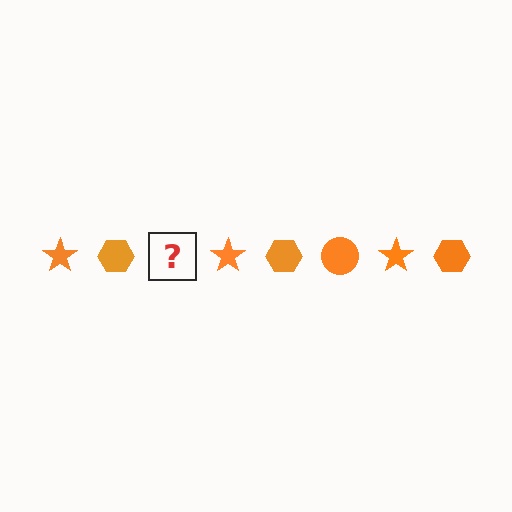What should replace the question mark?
The question mark should be replaced with an orange circle.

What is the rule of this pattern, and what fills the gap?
The rule is that the pattern cycles through star, hexagon, circle shapes in orange. The gap should be filled with an orange circle.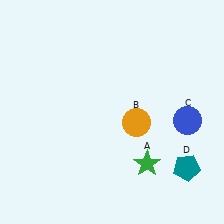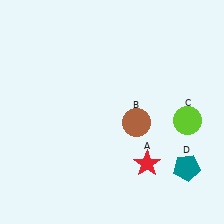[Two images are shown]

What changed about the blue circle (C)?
In Image 1, C is blue. In Image 2, it changed to lime.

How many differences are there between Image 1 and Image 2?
There are 3 differences between the two images.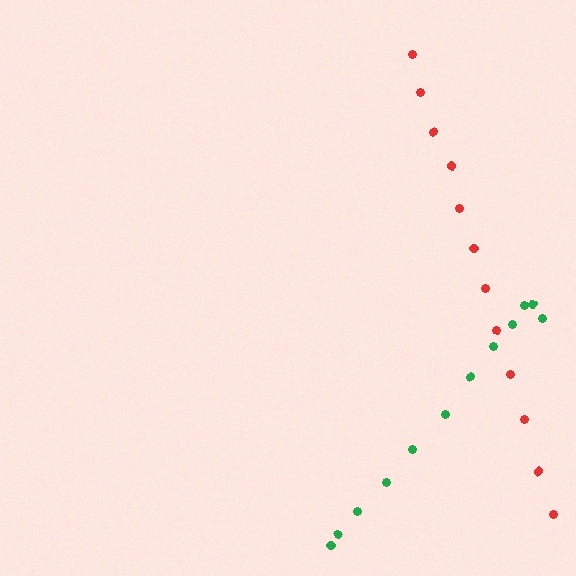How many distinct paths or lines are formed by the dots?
There are 2 distinct paths.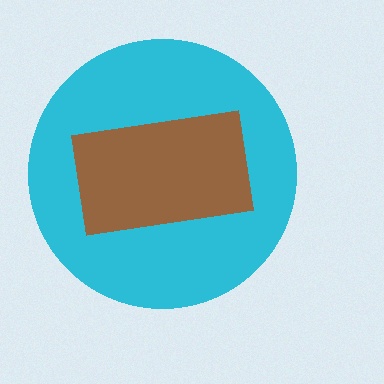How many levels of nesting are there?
2.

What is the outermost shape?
The cyan circle.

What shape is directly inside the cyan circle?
The brown rectangle.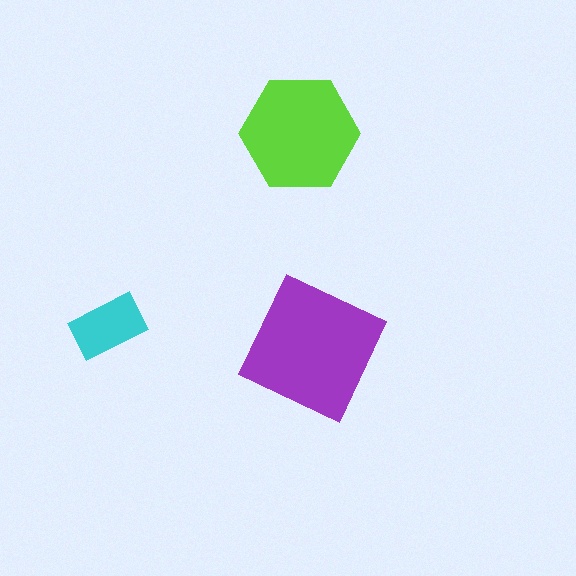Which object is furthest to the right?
The purple square is rightmost.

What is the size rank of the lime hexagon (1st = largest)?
2nd.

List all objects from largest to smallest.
The purple square, the lime hexagon, the cyan rectangle.